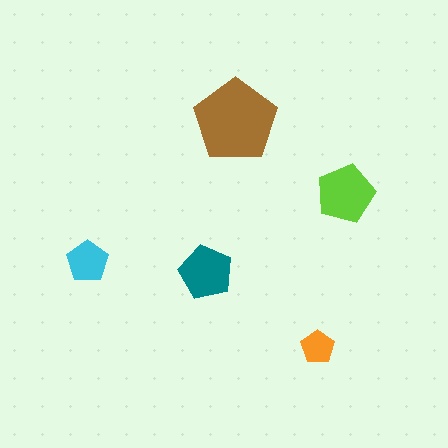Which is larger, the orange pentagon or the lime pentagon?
The lime one.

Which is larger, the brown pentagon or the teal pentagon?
The brown one.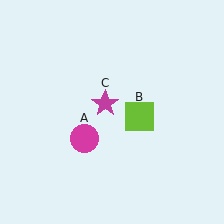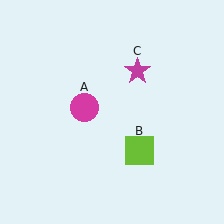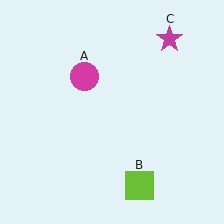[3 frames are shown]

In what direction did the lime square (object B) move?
The lime square (object B) moved down.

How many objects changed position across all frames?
3 objects changed position: magenta circle (object A), lime square (object B), magenta star (object C).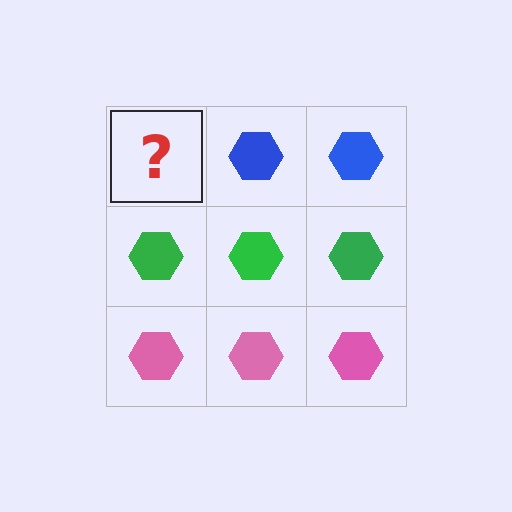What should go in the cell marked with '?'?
The missing cell should contain a blue hexagon.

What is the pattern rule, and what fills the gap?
The rule is that each row has a consistent color. The gap should be filled with a blue hexagon.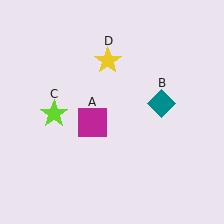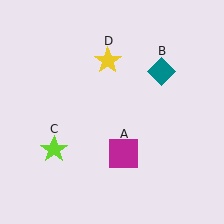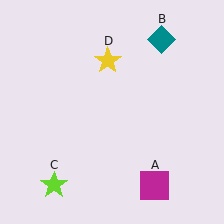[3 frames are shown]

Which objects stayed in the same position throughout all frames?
Yellow star (object D) remained stationary.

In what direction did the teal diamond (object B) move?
The teal diamond (object B) moved up.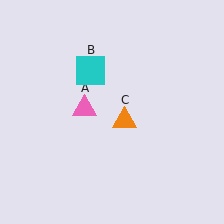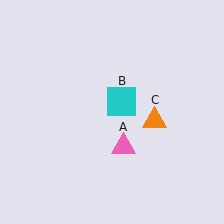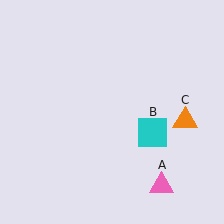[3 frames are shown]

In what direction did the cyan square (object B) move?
The cyan square (object B) moved down and to the right.